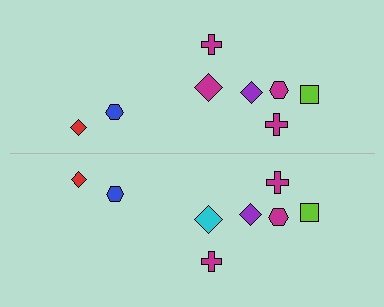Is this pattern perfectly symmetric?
No, the pattern is not perfectly symmetric. The cyan diamond on the bottom side breaks the symmetry — its mirror counterpart is magenta.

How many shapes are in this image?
There are 16 shapes in this image.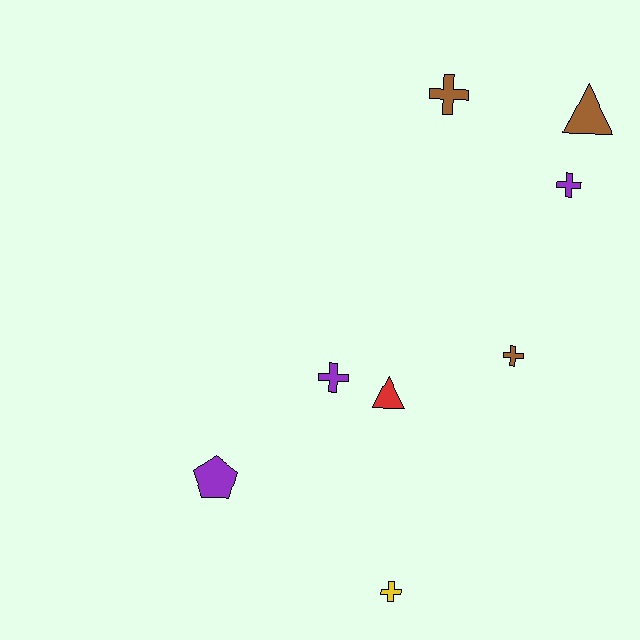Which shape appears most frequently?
Cross, with 5 objects.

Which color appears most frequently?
Brown, with 3 objects.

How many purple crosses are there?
There are 2 purple crosses.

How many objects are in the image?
There are 8 objects.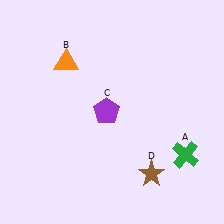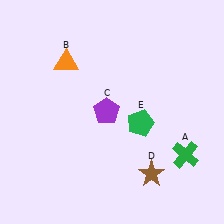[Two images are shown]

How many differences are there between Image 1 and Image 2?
There is 1 difference between the two images.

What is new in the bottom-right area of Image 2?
A green pentagon (E) was added in the bottom-right area of Image 2.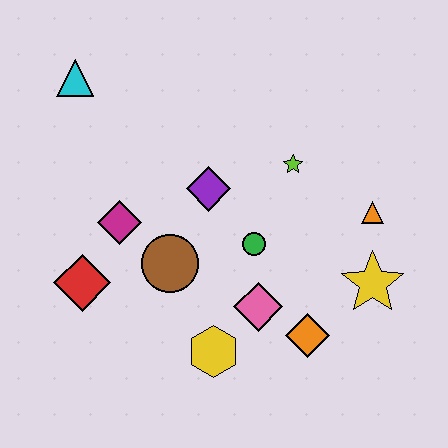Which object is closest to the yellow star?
The orange triangle is closest to the yellow star.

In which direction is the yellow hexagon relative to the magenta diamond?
The yellow hexagon is below the magenta diamond.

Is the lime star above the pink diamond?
Yes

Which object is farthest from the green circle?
The cyan triangle is farthest from the green circle.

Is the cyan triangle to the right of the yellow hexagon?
No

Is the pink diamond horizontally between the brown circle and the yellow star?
Yes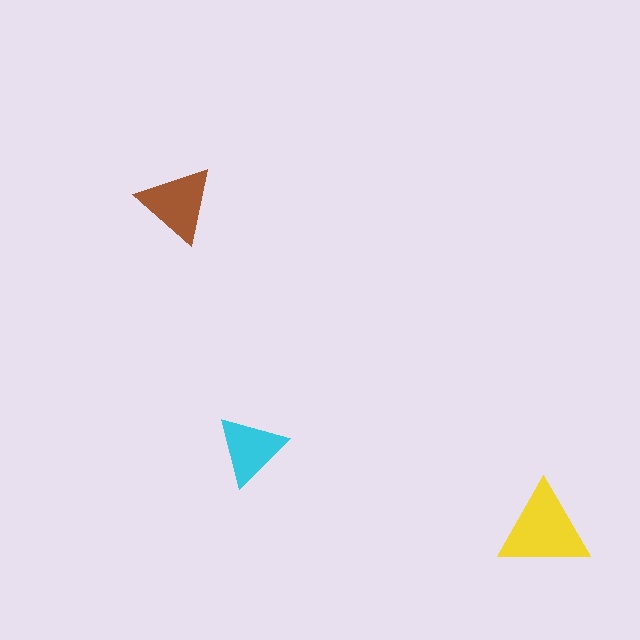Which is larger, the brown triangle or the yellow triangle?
The yellow one.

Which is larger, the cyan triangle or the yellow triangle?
The yellow one.